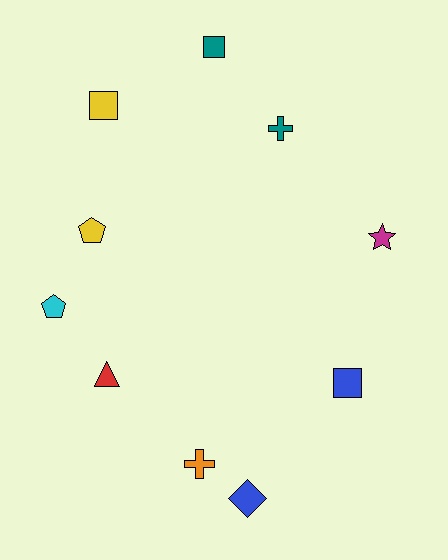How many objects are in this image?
There are 10 objects.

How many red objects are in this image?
There is 1 red object.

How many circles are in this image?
There are no circles.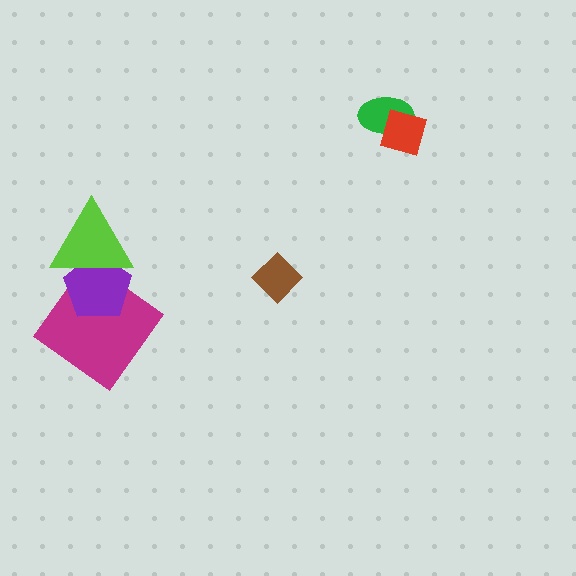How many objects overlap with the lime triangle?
2 objects overlap with the lime triangle.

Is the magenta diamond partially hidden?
Yes, it is partially covered by another shape.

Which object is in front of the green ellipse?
The red diamond is in front of the green ellipse.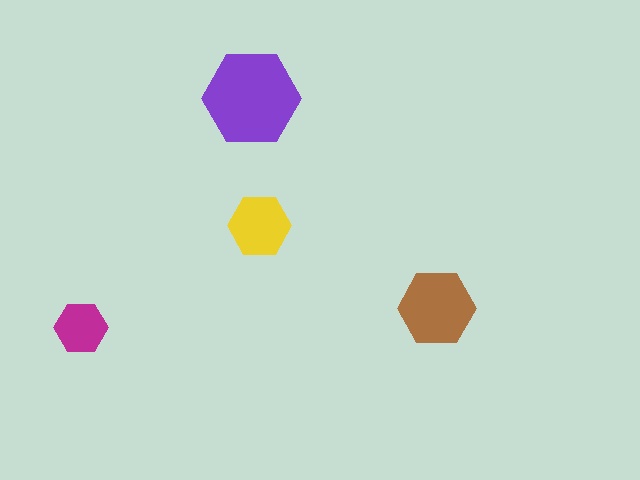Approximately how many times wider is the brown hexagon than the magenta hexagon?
About 1.5 times wider.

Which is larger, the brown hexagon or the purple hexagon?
The purple one.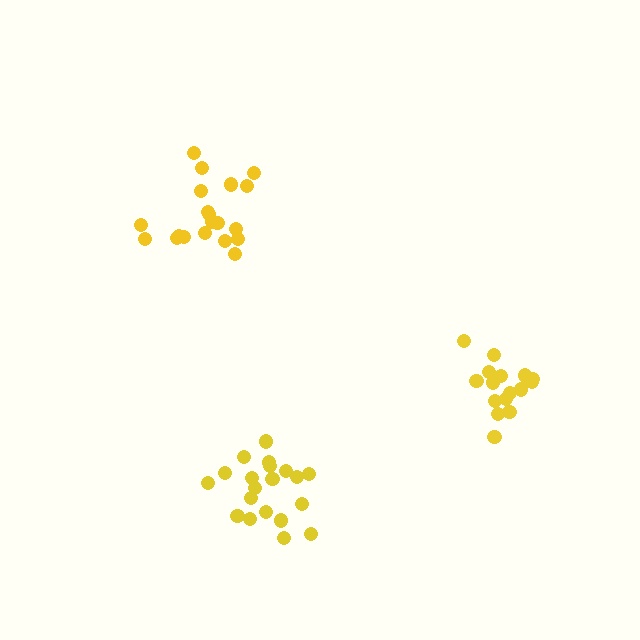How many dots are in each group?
Group 1: 17 dots, Group 2: 20 dots, Group 3: 20 dots (57 total).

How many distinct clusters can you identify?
There are 3 distinct clusters.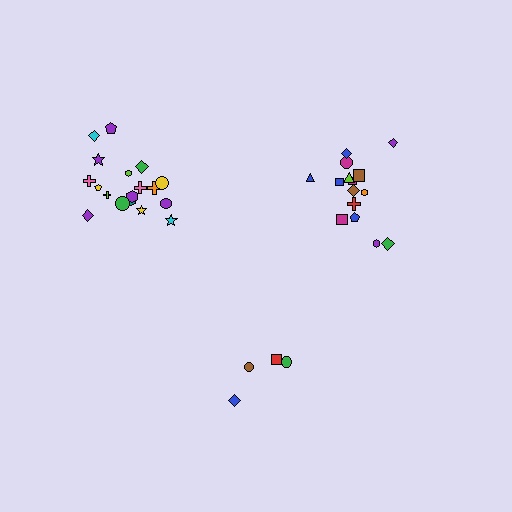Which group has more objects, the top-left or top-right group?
The top-left group.